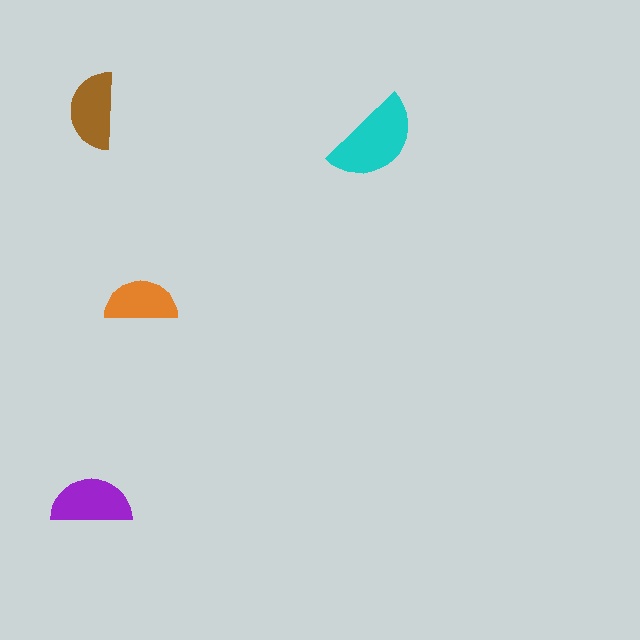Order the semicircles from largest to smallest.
the cyan one, the purple one, the brown one, the orange one.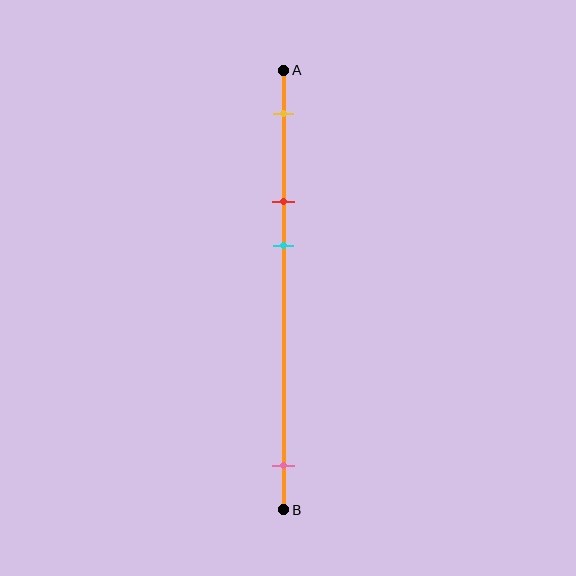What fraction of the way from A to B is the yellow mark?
The yellow mark is approximately 10% (0.1) of the way from A to B.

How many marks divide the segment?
There are 4 marks dividing the segment.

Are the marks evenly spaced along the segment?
No, the marks are not evenly spaced.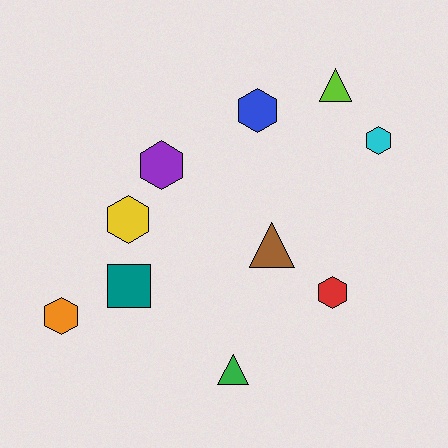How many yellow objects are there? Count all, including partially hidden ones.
There is 1 yellow object.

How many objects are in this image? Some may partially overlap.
There are 10 objects.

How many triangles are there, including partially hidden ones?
There are 3 triangles.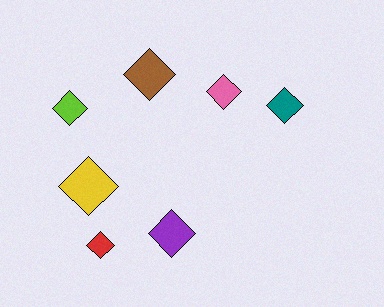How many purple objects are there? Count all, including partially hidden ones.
There is 1 purple object.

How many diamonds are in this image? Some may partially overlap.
There are 7 diamonds.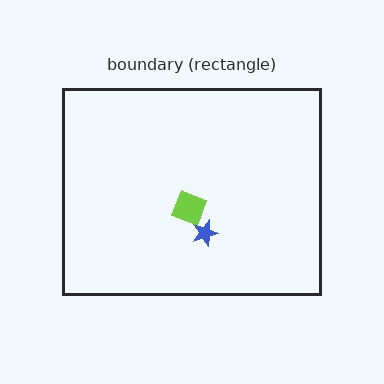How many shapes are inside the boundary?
2 inside, 0 outside.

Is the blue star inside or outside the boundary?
Inside.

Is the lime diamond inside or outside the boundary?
Inside.